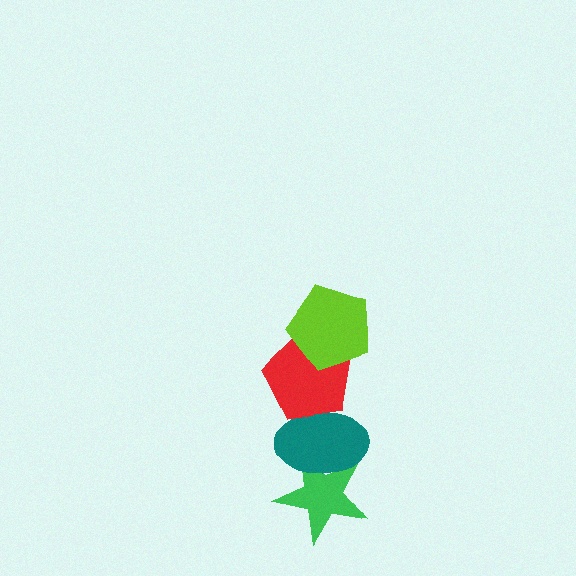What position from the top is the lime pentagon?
The lime pentagon is 1st from the top.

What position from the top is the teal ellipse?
The teal ellipse is 3rd from the top.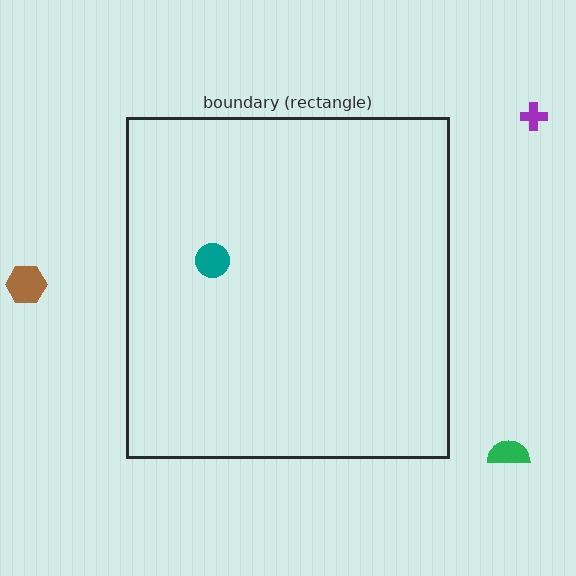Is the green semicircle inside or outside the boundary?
Outside.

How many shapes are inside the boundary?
1 inside, 3 outside.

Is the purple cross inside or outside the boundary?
Outside.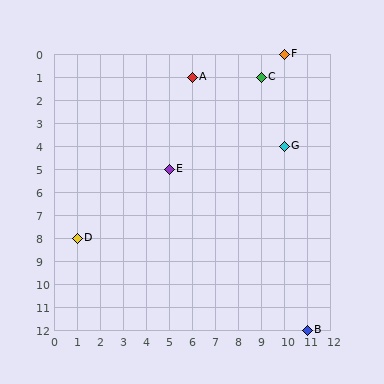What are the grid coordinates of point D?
Point D is at grid coordinates (1, 8).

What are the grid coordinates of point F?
Point F is at grid coordinates (10, 0).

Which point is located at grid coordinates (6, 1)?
Point A is at (6, 1).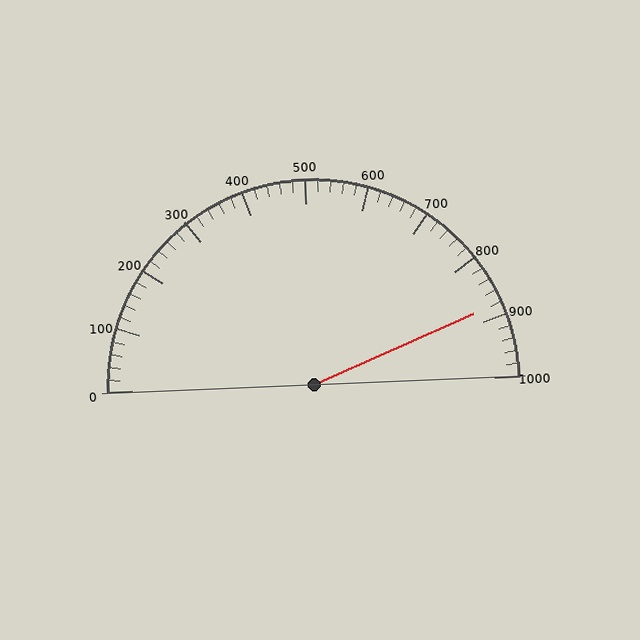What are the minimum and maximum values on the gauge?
The gauge ranges from 0 to 1000.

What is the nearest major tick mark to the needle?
The nearest major tick mark is 900.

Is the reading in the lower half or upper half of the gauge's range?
The reading is in the upper half of the range (0 to 1000).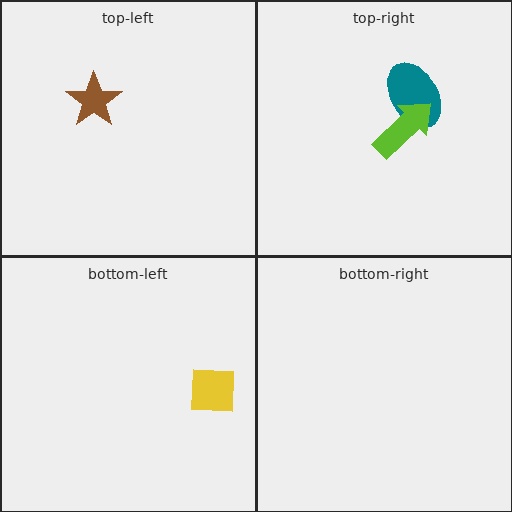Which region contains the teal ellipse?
The top-right region.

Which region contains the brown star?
The top-left region.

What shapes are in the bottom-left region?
The yellow square.